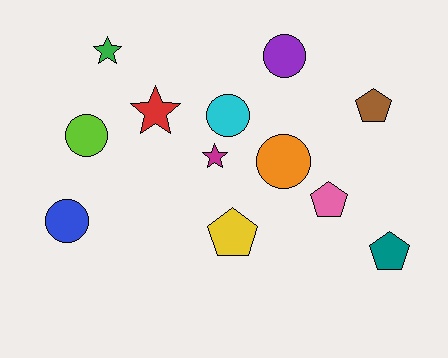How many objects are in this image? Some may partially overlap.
There are 12 objects.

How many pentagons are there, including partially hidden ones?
There are 4 pentagons.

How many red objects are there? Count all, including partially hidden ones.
There is 1 red object.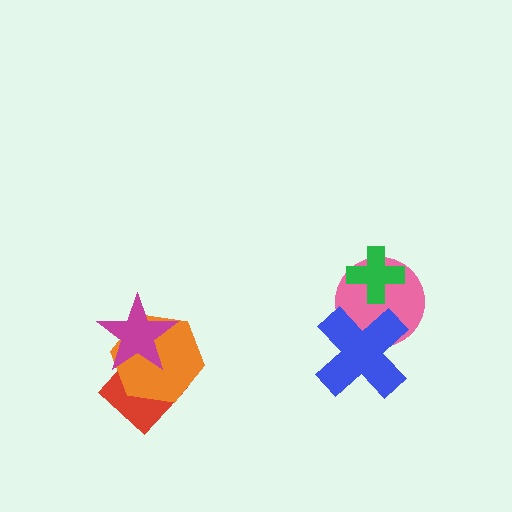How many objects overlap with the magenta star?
2 objects overlap with the magenta star.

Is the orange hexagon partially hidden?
Yes, it is partially covered by another shape.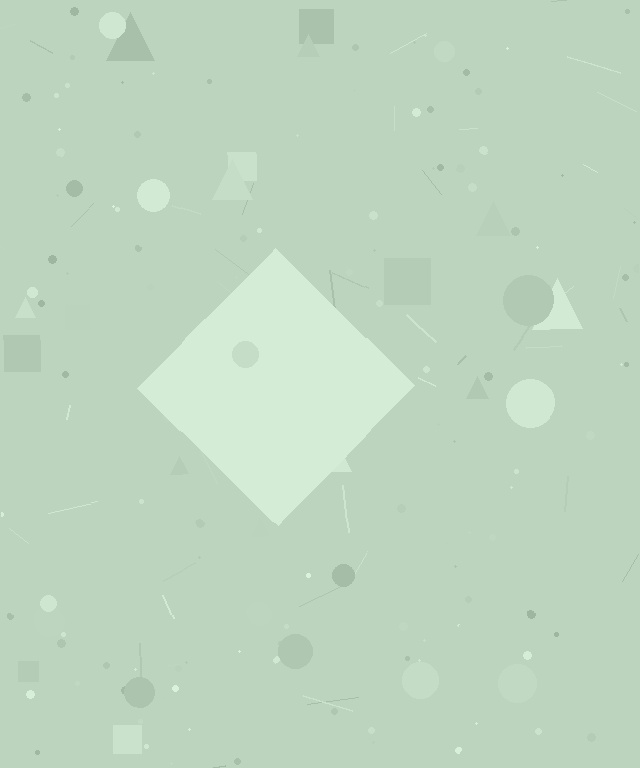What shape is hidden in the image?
A diamond is hidden in the image.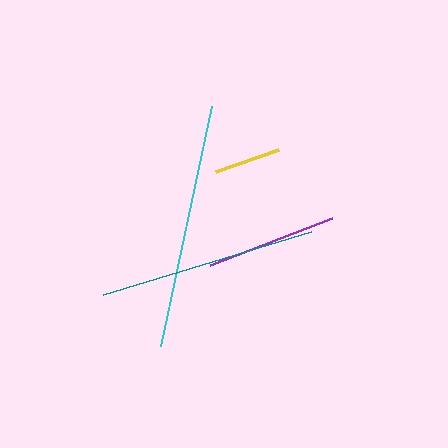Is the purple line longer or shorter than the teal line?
The teal line is longer than the purple line.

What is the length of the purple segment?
The purple segment is approximately 131 pixels long.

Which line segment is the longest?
The cyan line is the longest at approximately 245 pixels.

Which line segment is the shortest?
The yellow line is the shortest at approximately 67 pixels.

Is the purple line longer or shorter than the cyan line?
The cyan line is longer than the purple line.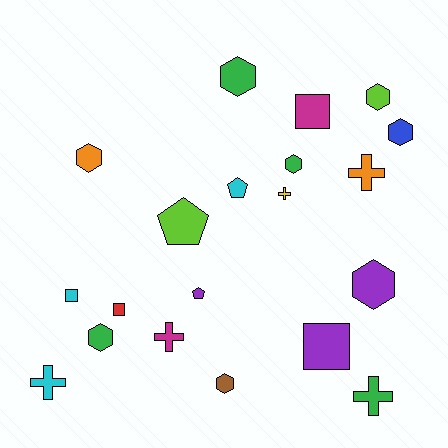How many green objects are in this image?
There are 4 green objects.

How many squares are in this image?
There are 4 squares.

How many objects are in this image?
There are 20 objects.